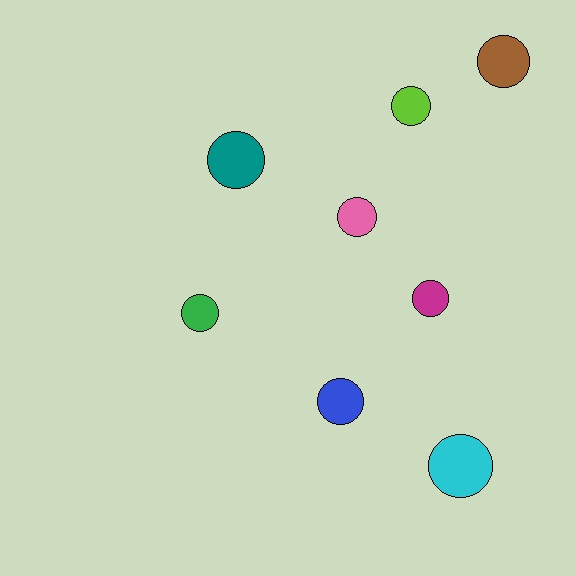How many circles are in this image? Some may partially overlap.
There are 8 circles.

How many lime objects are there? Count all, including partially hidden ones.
There is 1 lime object.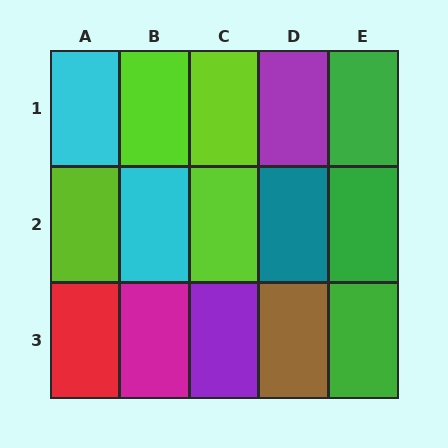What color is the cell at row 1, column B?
Lime.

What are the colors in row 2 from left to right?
Lime, cyan, lime, teal, green.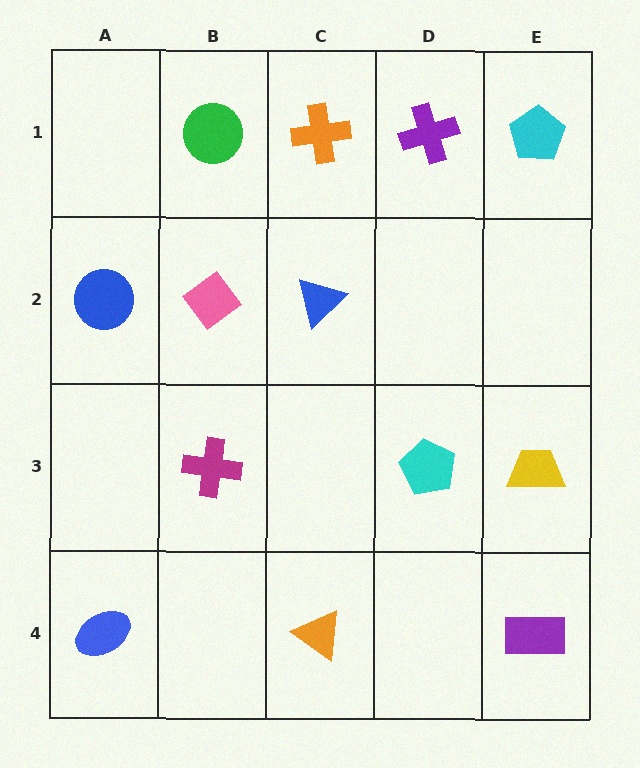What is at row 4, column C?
An orange triangle.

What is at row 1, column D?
A purple cross.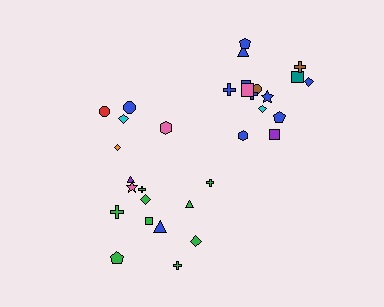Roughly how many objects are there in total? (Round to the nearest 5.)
Roughly 30 objects in total.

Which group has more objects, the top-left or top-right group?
The top-right group.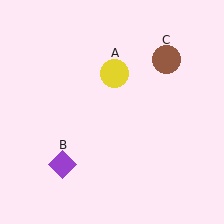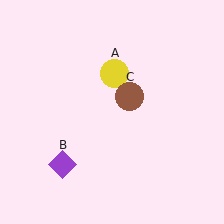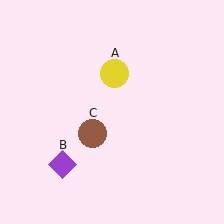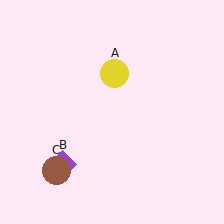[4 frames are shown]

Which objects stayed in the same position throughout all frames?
Yellow circle (object A) and purple diamond (object B) remained stationary.